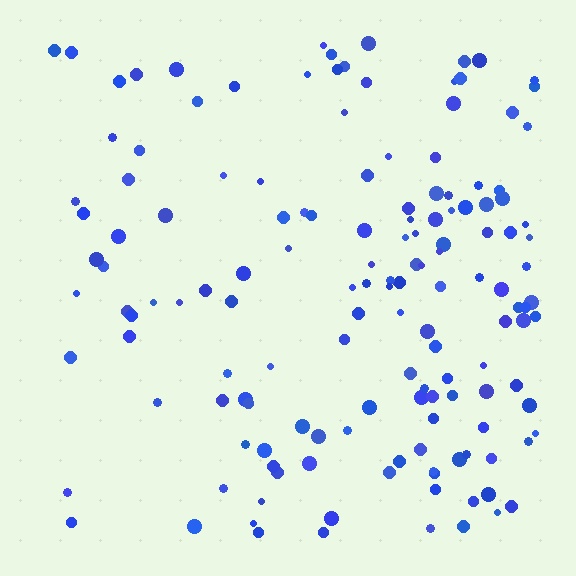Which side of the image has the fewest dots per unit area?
The left.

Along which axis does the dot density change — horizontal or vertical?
Horizontal.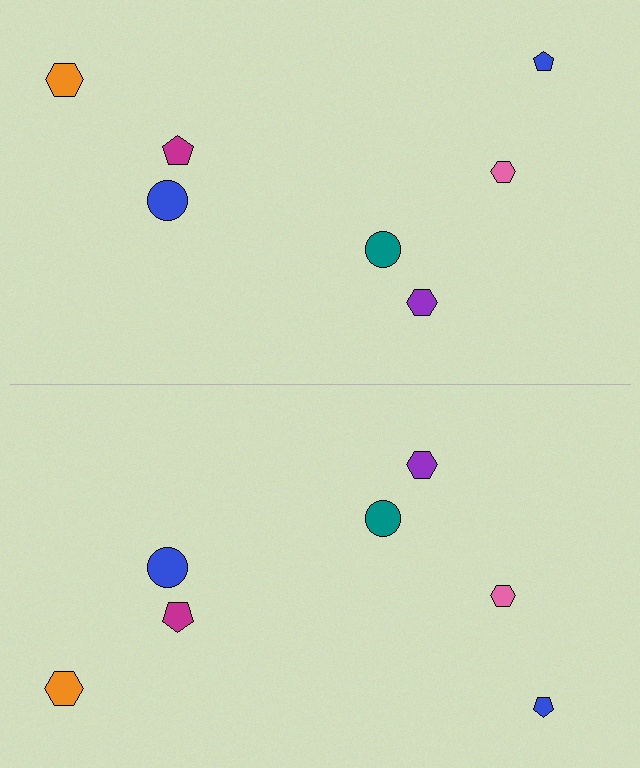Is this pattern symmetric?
Yes, this pattern has bilateral (reflection) symmetry.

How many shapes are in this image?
There are 14 shapes in this image.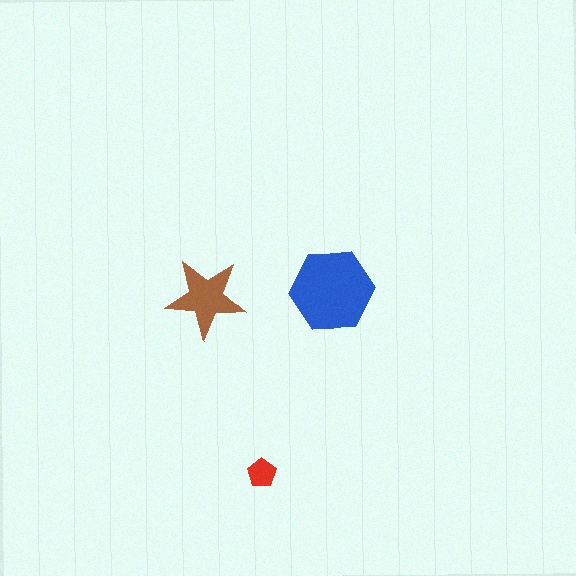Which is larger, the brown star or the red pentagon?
The brown star.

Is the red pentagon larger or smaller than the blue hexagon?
Smaller.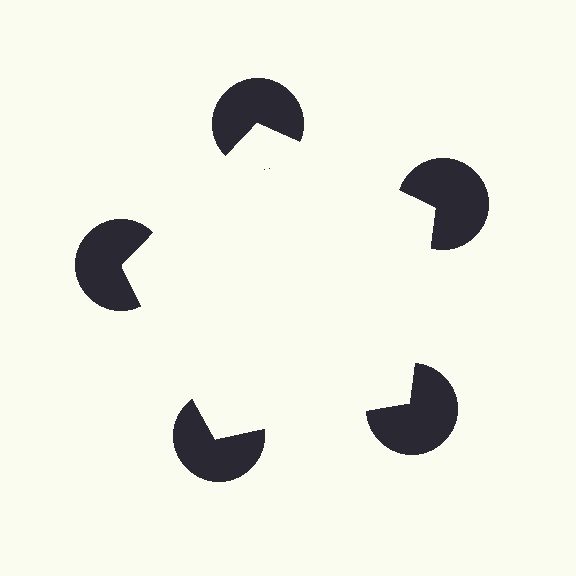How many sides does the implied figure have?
5 sides.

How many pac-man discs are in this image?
There are 5 — one at each vertex of the illusory pentagon.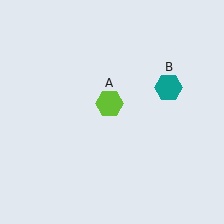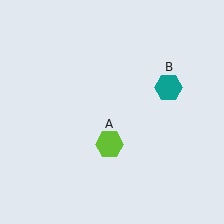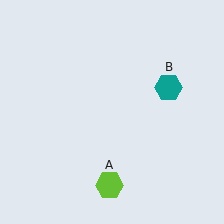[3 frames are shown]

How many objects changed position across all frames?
1 object changed position: lime hexagon (object A).